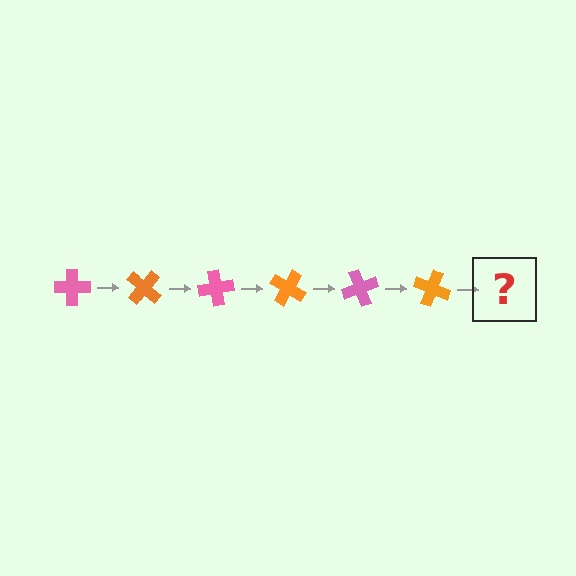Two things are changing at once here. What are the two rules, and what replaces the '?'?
The two rules are that it rotates 40 degrees each step and the color cycles through pink and orange. The '?' should be a pink cross, rotated 240 degrees from the start.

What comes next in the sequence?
The next element should be a pink cross, rotated 240 degrees from the start.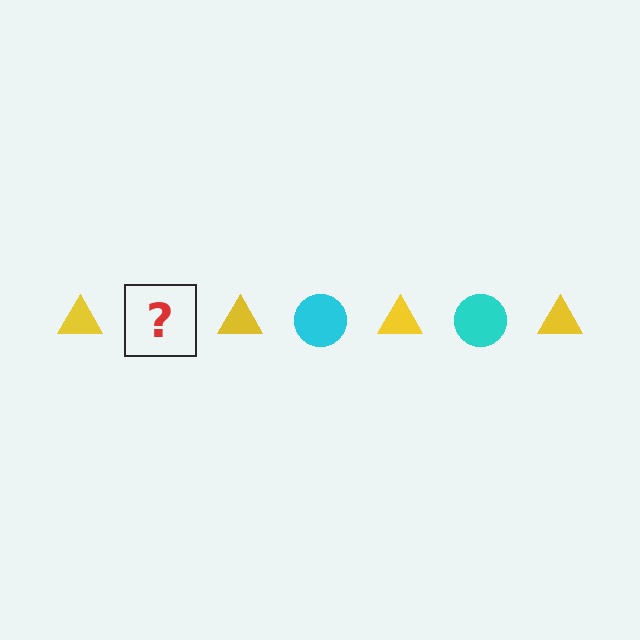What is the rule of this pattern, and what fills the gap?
The rule is that the pattern alternates between yellow triangle and cyan circle. The gap should be filled with a cyan circle.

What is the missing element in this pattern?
The missing element is a cyan circle.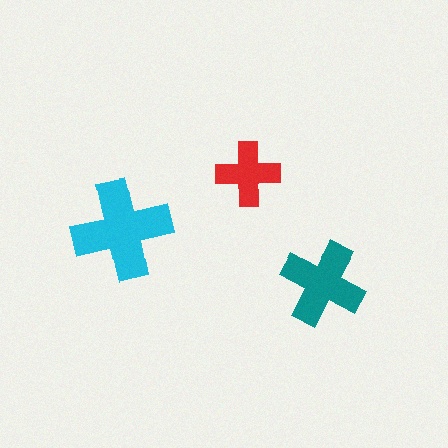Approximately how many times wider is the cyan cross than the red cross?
About 1.5 times wider.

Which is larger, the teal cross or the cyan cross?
The cyan one.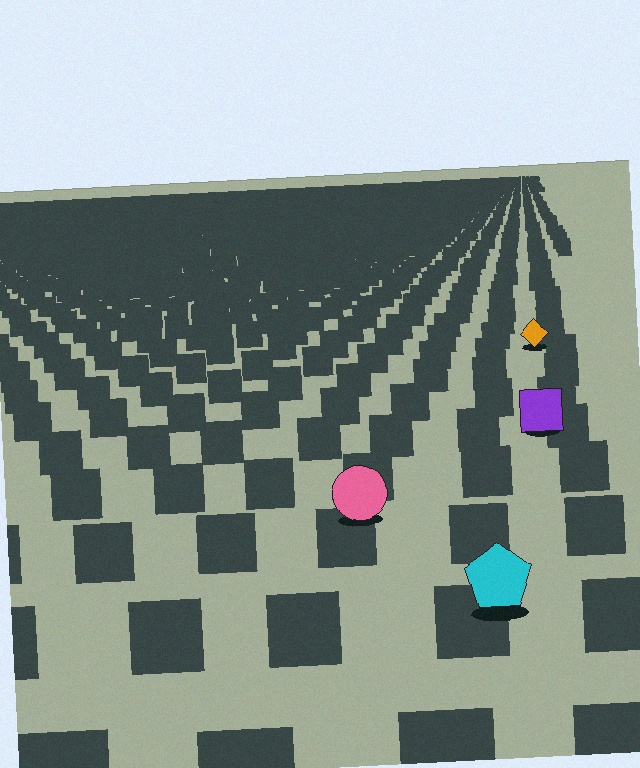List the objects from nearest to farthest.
From nearest to farthest: the cyan pentagon, the pink circle, the purple square, the orange diamond.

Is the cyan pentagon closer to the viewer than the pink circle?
Yes. The cyan pentagon is closer — you can tell from the texture gradient: the ground texture is coarser near it.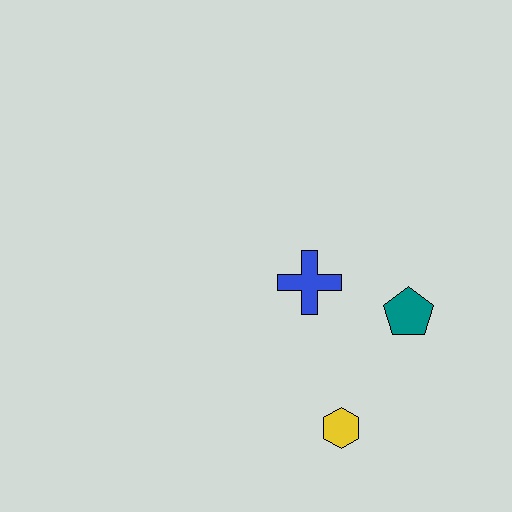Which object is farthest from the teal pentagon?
The yellow hexagon is farthest from the teal pentagon.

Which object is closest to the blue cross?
The teal pentagon is closest to the blue cross.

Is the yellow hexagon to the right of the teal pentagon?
No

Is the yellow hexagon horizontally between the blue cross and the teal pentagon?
Yes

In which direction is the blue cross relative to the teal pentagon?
The blue cross is to the left of the teal pentagon.